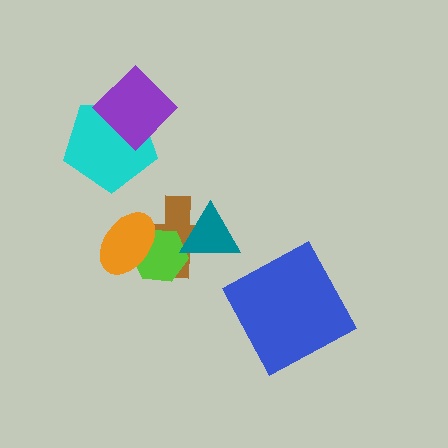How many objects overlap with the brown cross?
3 objects overlap with the brown cross.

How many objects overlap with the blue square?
0 objects overlap with the blue square.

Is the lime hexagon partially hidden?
Yes, it is partially covered by another shape.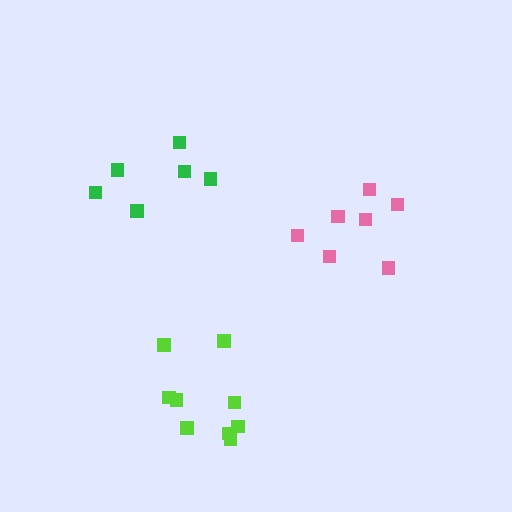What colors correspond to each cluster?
The clusters are colored: lime, green, pink.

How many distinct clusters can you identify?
There are 3 distinct clusters.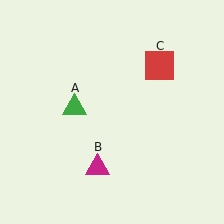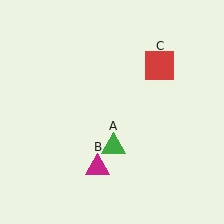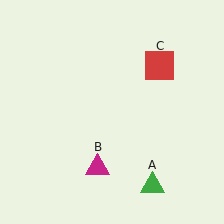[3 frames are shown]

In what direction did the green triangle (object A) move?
The green triangle (object A) moved down and to the right.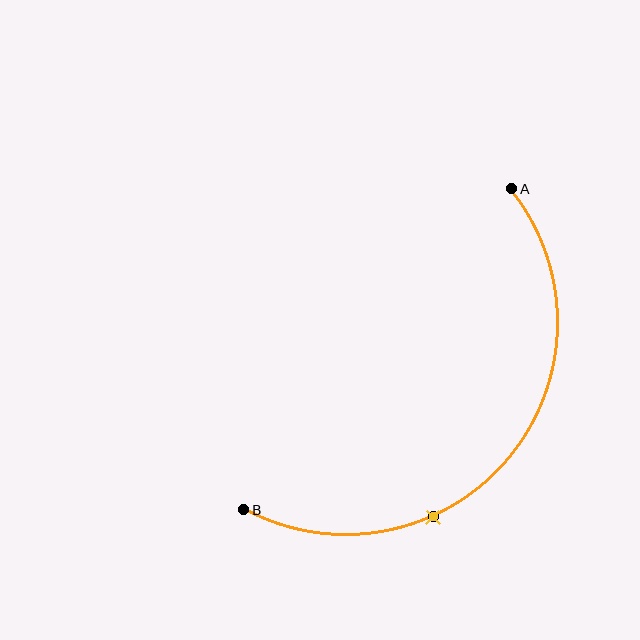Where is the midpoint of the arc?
The arc midpoint is the point on the curve farthest from the straight line joining A and B. It sits below and to the right of that line.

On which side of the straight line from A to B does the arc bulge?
The arc bulges below and to the right of the straight line connecting A and B.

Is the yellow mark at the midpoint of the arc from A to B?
No. The yellow mark lies on the arc but is closer to endpoint B. The arc midpoint would be at the point on the curve equidistant along the arc from both A and B.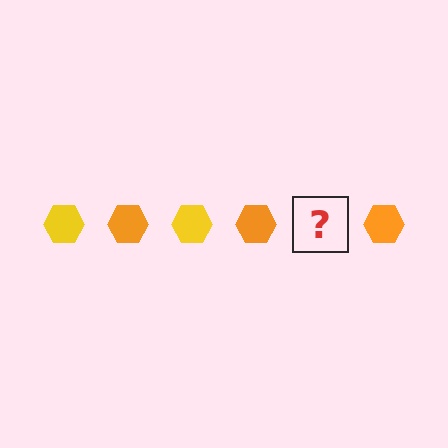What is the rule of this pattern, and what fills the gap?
The rule is that the pattern cycles through yellow, orange hexagons. The gap should be filled with a yellow hexagon.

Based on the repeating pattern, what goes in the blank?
The blank should be a yellow hexagon.